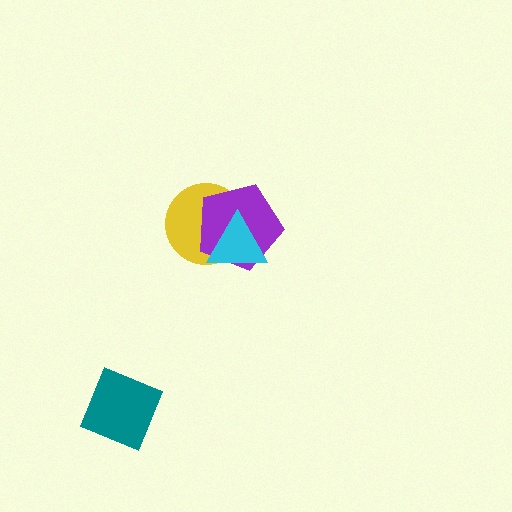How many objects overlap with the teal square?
0 objects overlap with the teal square.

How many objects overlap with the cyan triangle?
2 objects overlap with the cyan triangle.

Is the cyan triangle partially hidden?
No, no other shape covers it.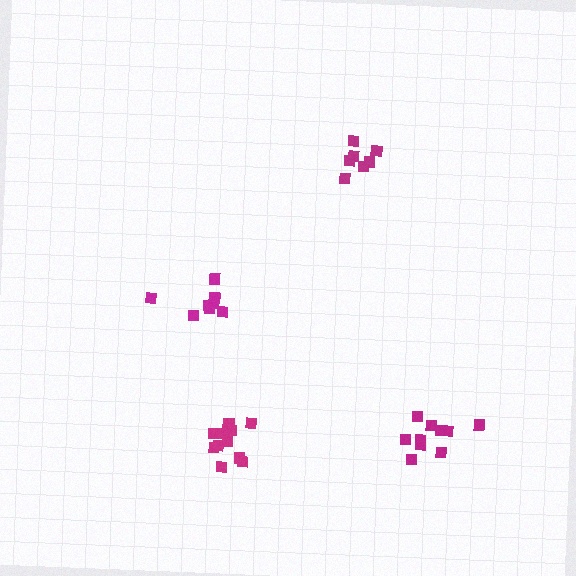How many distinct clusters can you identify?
There are 4 distinct clusters.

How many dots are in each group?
Group 1: 10 dots, Group 2: 9 dots, Group 3: 7 dots, Group 4: 11 dots (37 total).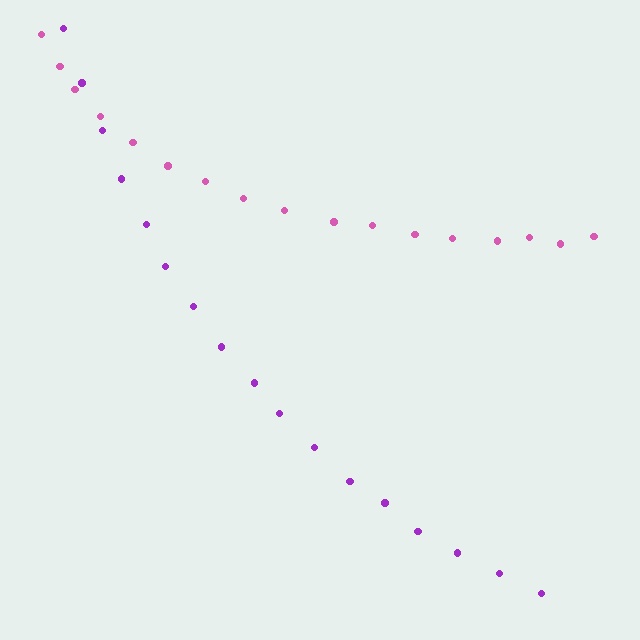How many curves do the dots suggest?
There are 2 distinct paths.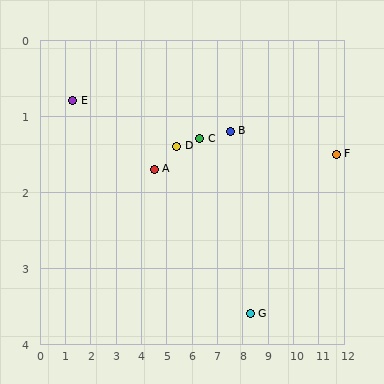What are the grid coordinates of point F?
Point F is at approximately (11.7, 1.5).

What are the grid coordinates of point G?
Point G is at approximately (8.3, 3.6).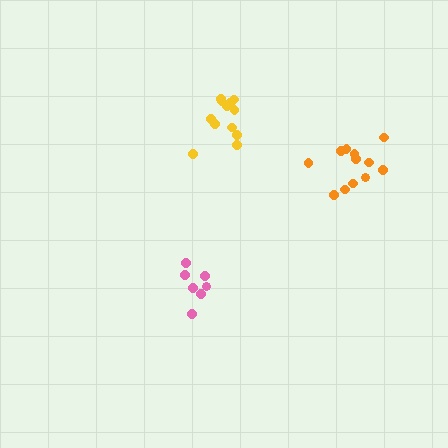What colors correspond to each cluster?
The clusters are colored: pink, orange, yellow.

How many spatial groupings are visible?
There are 3 spatial groupings.